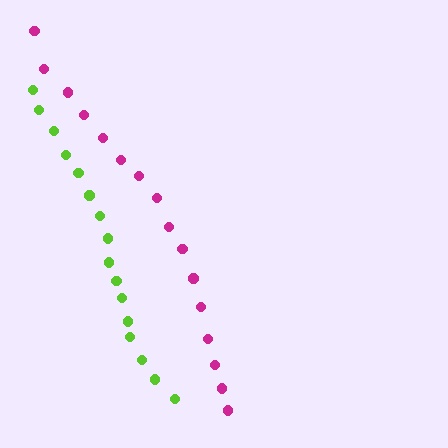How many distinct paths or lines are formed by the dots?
There are 2 distinct paths.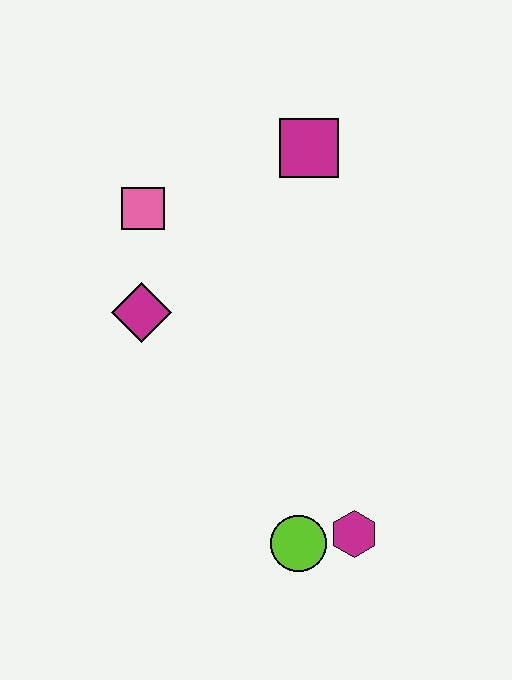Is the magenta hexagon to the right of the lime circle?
Yes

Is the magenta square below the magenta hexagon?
No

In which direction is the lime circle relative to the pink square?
The lime circle is below the pink square.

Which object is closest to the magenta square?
The pink square is closest to the magenta square.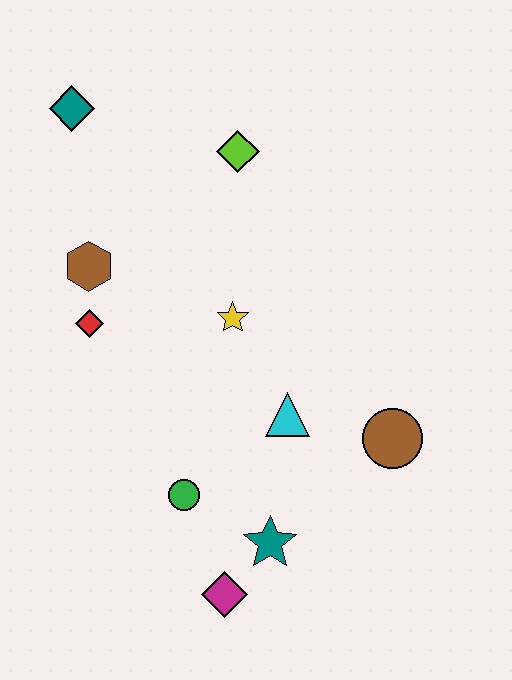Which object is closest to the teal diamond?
The brown hexagon is closest to the teal diamond.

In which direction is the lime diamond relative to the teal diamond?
The lime diamond is to the right of the teal diamond.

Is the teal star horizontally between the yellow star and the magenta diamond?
No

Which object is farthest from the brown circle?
The teal diamond is farthest from the brown circle.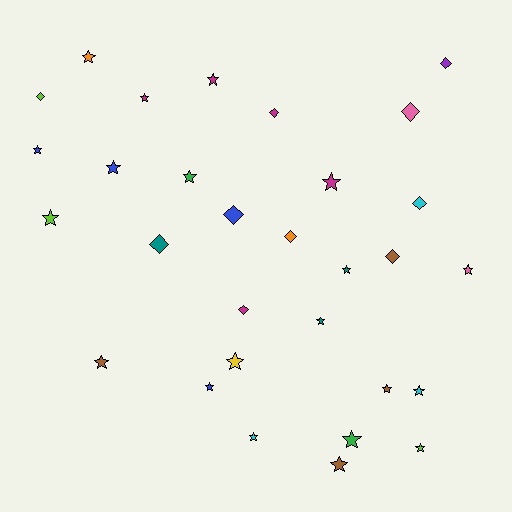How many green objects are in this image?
There are 2 green objects.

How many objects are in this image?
There are 30 objects.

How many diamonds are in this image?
There are 10 diamonds.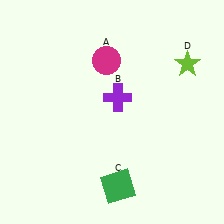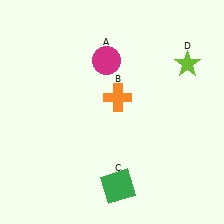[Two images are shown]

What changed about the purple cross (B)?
In Image 1, B is purple. In Image 2, it changed to orange.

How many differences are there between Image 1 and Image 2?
There is 1 difference between the two images.